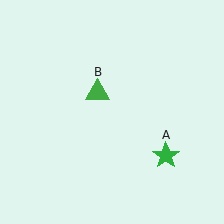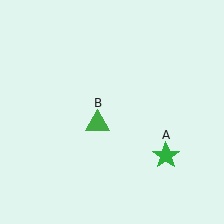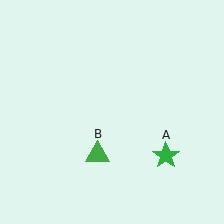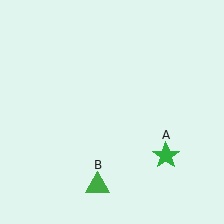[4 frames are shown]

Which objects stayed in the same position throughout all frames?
Green star (object A) remained stationary.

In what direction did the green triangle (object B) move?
The green triangle (object B) moved down.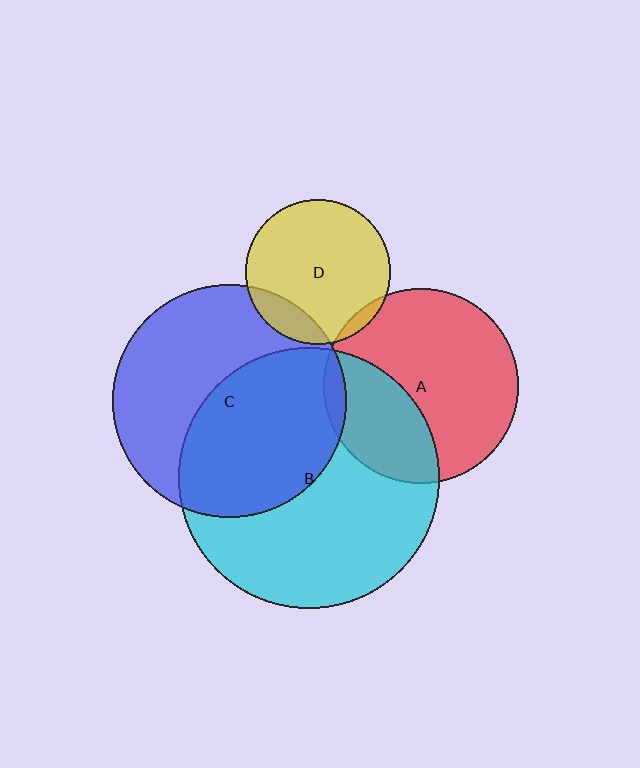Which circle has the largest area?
Circle B (cyan).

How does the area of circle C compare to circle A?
Approximately 1.4 times.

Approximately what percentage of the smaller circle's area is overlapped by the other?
Approximately 5%.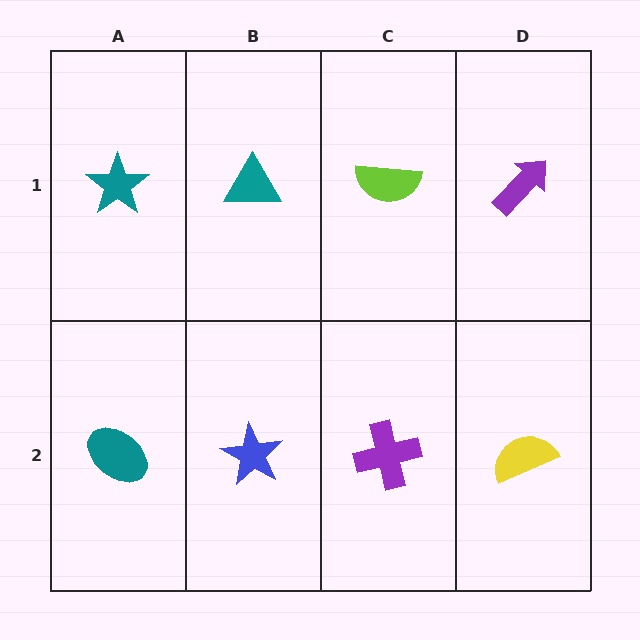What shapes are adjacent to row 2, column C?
A lime semicircle (row 1, column C), a blue star (row 2, column B), a yellow semicircle (row 2, column D).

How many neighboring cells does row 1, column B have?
3.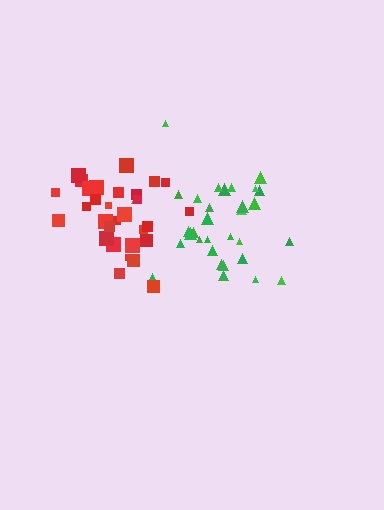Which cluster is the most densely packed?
Red.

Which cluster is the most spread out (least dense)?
Green.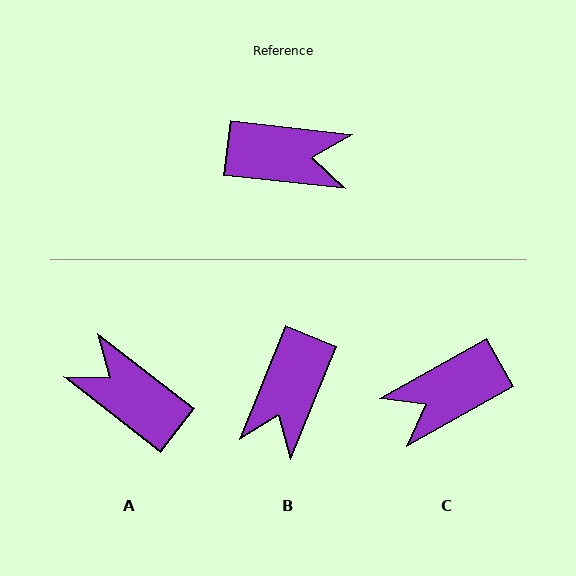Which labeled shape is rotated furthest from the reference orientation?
A, about 149 degrees away.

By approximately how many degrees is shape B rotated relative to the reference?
Approximately 105 degrees clockwise.